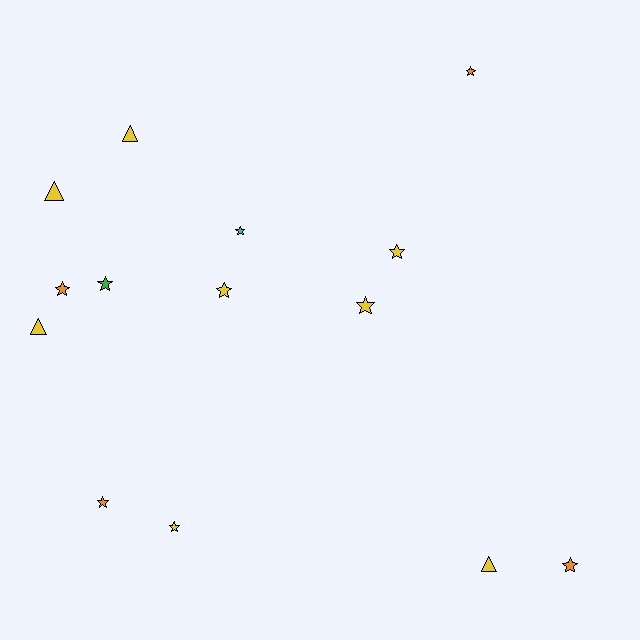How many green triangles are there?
There are no green triangles.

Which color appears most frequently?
Yellow, with 8 objects.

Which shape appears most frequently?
Star, with 10 objects.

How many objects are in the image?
There are 14 objects.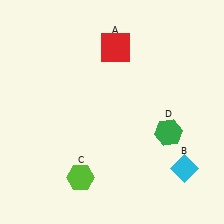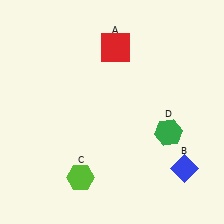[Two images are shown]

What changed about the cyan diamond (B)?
In Image 1, B is cyan. In Image 2, it changed to blue.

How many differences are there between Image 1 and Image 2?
There is 1 difference between the two images.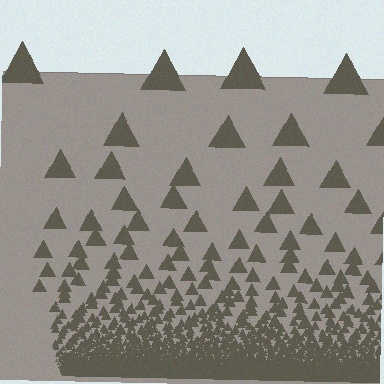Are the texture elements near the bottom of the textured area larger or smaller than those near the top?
Smaller. The gradient is inverted — elements near the bottom are smaller and denser.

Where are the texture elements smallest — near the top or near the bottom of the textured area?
Near the bottom.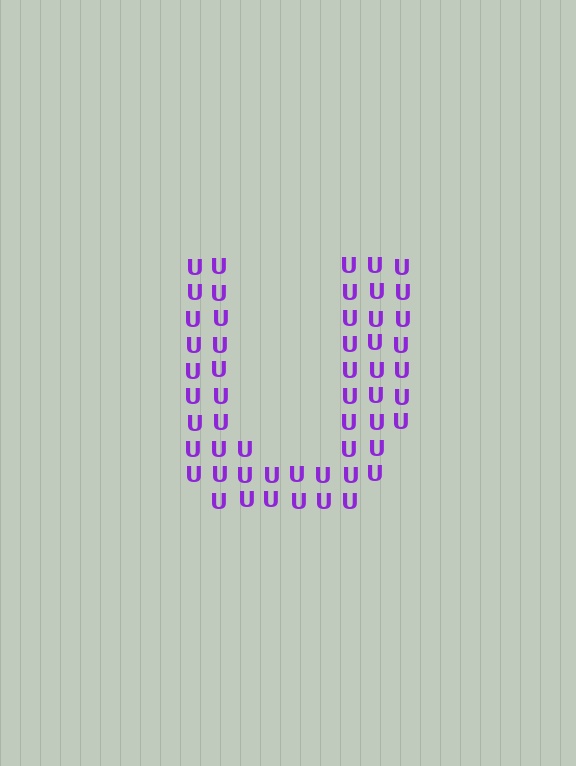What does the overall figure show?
The overall figure shows the letter U.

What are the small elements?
The small elements are letter U's.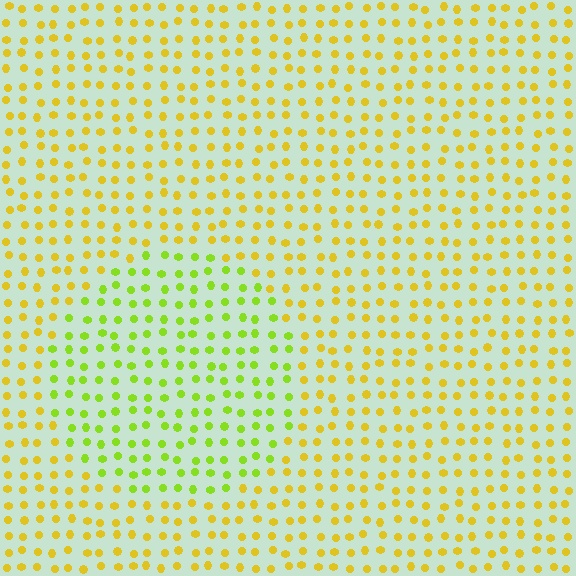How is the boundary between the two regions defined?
The boundary is defined purely by a slight shift in hue (about 37 degrees). Spacing, size, and orientation are identical on both sides.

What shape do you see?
I see a circle.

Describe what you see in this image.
The image is filled with small yellow elements in a uniform arrangement. A circle-shaped region is visible where the elements are tinted to a slightly different hue, forming a subtle color boundary.